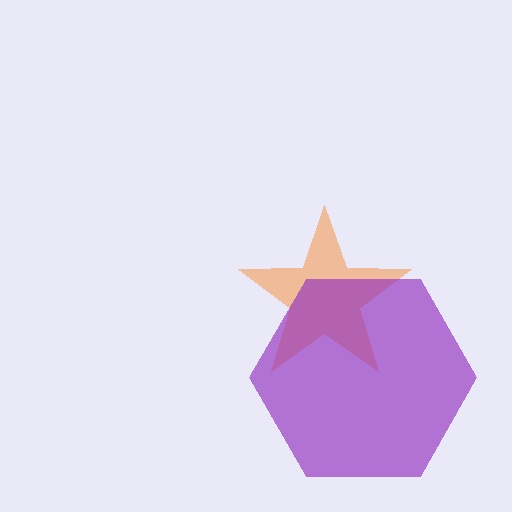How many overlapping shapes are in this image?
There are 2 overlapping shapes in the image.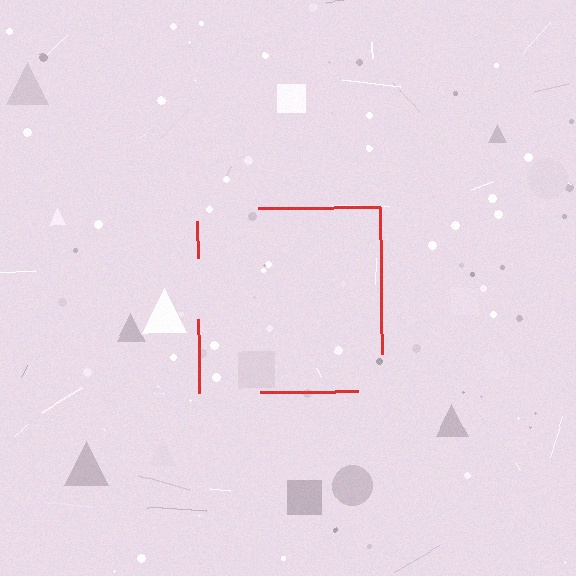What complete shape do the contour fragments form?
The contour fragments form a square.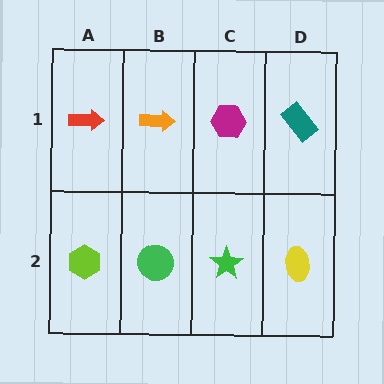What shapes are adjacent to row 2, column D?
A teal rectangle (row 1, column D), a green star (row 2, column C).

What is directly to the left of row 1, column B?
A red arrow.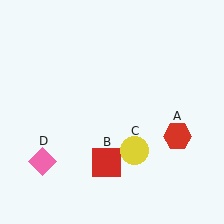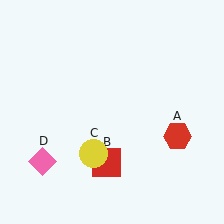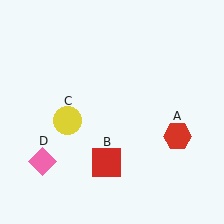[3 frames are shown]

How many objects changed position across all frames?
1 object changed position: yellow circle (object C).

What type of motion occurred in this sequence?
The yellow circle (object C) rotated clockwise around the center of the scene.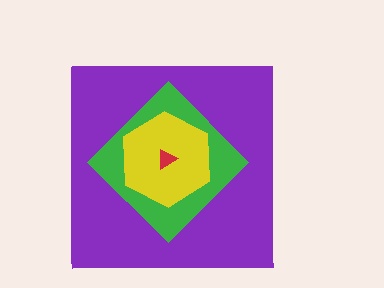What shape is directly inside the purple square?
The green diamond.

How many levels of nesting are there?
4.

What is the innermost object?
The red triangle.